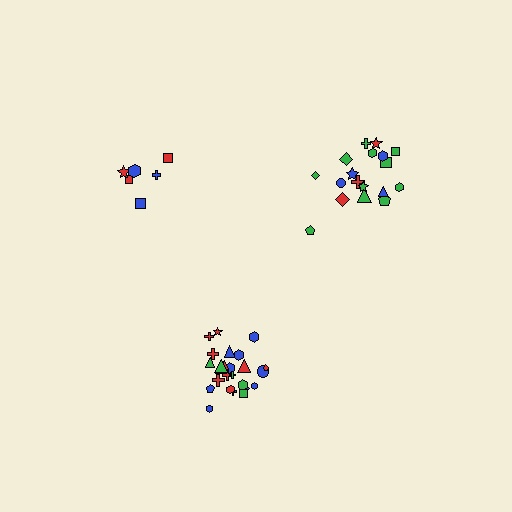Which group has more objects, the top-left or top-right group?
The top-right group.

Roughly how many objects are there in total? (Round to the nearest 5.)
Roughly 50 objects in total.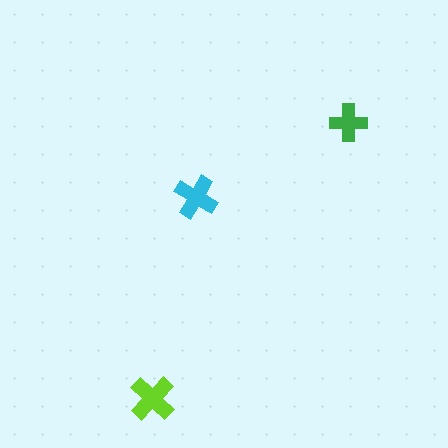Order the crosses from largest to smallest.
the lime one, the cyan one, the green one.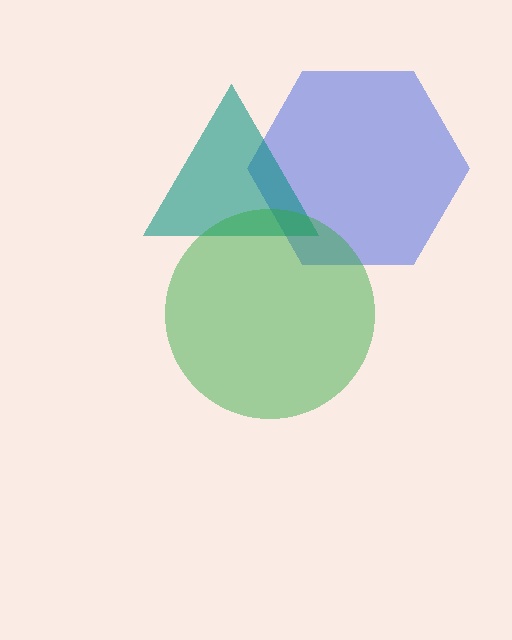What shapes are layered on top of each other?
The layered shapes are: a blue hexagon, a teal triangle, a green circle.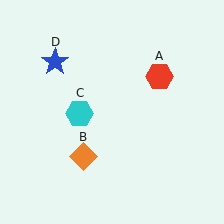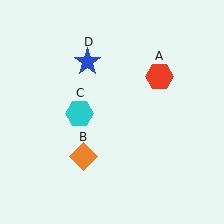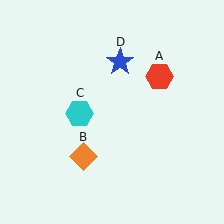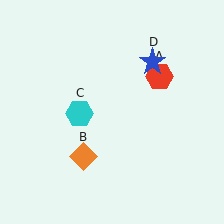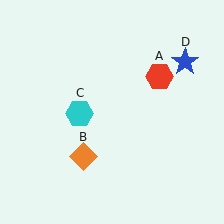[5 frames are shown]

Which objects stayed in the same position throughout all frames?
Red hexagon (object A) and orange diamond (object B) and cyan hexagon (object C) remained stationary.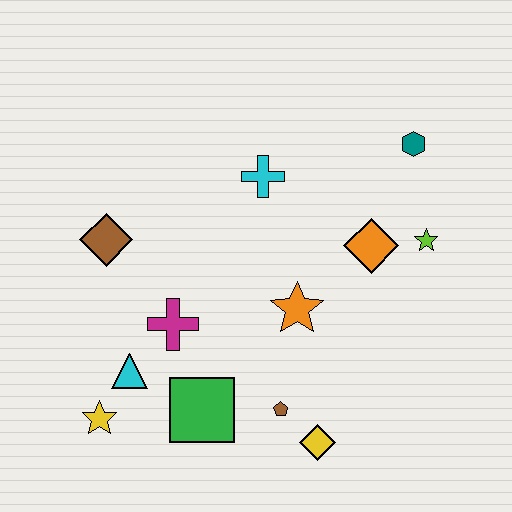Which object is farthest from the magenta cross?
The teal hexagon is farthest from the magenta cross.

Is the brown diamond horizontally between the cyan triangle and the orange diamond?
No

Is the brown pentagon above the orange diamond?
No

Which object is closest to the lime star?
The orange diamond is closest to the lime star.